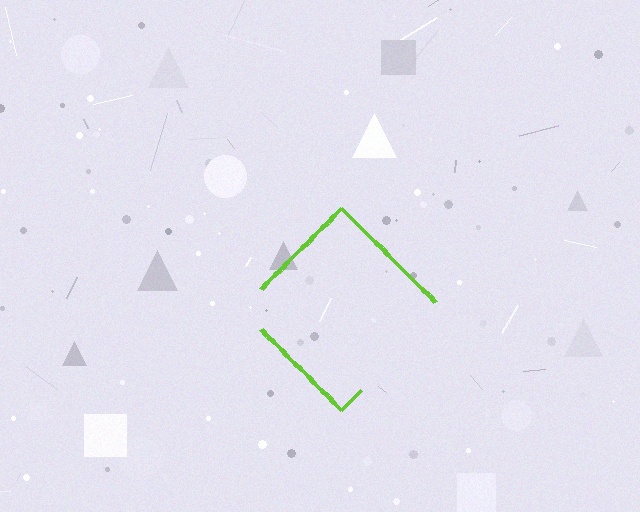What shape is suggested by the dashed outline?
The dashed outline suggests a diamond.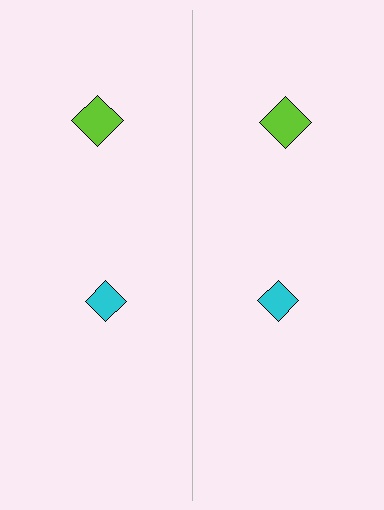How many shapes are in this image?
There are 4 shapes in this image.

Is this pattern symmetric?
Yes, this pattern has bilateral (reflection) symmetry.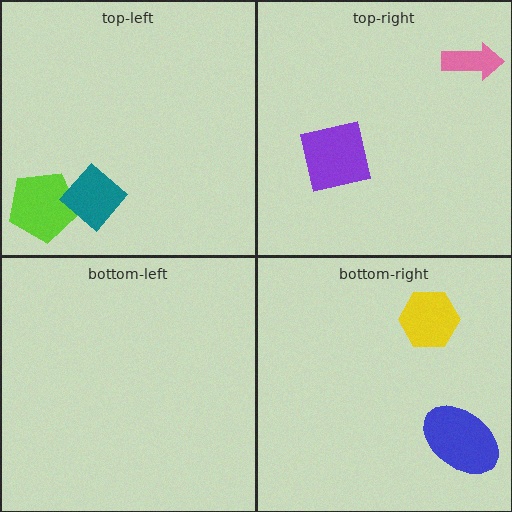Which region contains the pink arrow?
The top-right region.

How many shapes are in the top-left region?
2.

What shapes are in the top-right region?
The purple square, the pink arrow.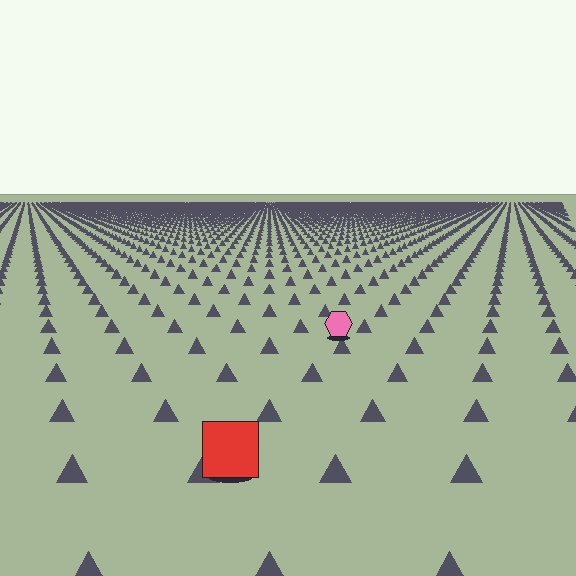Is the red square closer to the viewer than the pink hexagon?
Yes. The red square is closer — you can tell from the texture gradient: the ground texture is coarser near it.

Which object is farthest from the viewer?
The pink hexagon is farthest from the viewer. It appears smaller and the ground texture around it is denser.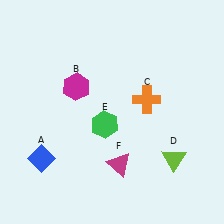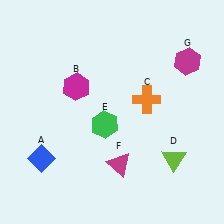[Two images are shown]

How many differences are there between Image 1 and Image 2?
There is 1 difference between the two images.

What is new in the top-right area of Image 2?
A magenta hexagon (G) was added in the top-right area of Image 2.